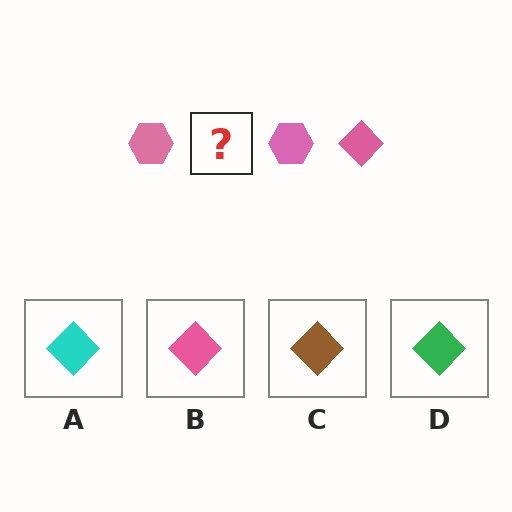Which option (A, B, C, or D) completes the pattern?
B.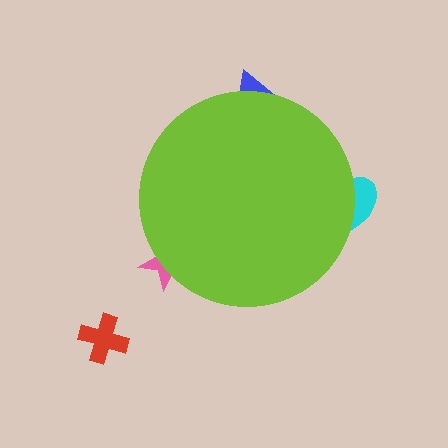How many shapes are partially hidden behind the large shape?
3 shapes are partially hidden.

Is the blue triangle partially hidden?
Yes, the blue triangle is partially hidden behind the lime circle.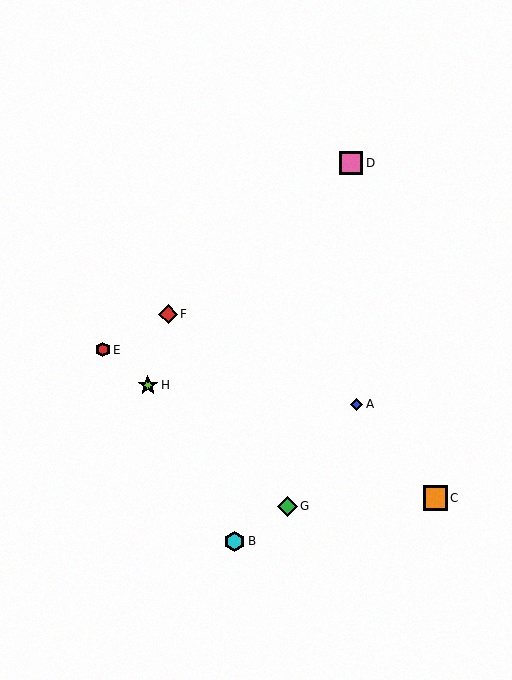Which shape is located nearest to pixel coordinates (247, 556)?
The cyan hexagon (labeled B) at (234, 541) is nearest to that location.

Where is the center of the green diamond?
The center of the green diamond is at (287, 506).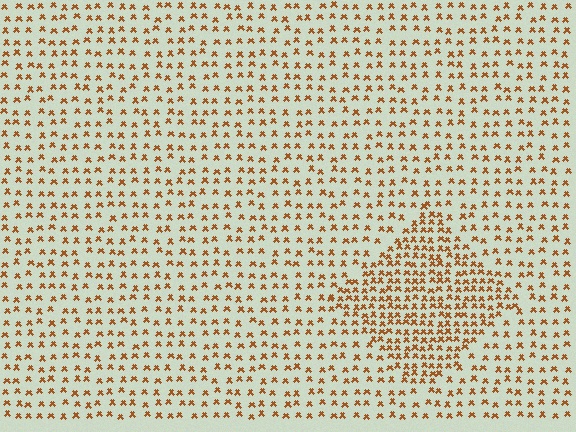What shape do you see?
I see a diamond.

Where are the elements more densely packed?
The elements are more densely packed inside the diamond boundary.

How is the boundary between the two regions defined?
The boundary is defined by a change in element density (approximately 1.9x ratio). All elements are the same color, size, and shape.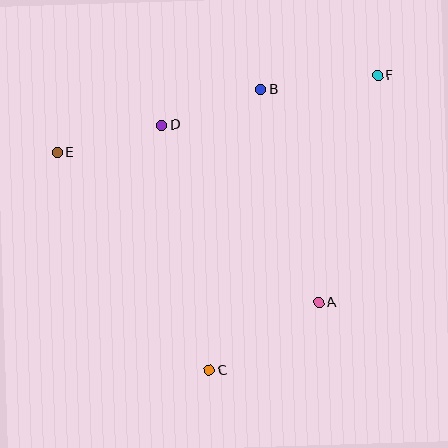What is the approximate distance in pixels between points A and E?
The distance between A and E is approximately 302 pixels.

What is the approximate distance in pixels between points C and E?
The distance between C and E is approximately 266 pixels.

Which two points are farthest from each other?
Points C and F are farthest from each other.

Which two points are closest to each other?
Points B and D are closest to each other.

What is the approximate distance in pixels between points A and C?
The distance between A and C is approximately 128 pixels.